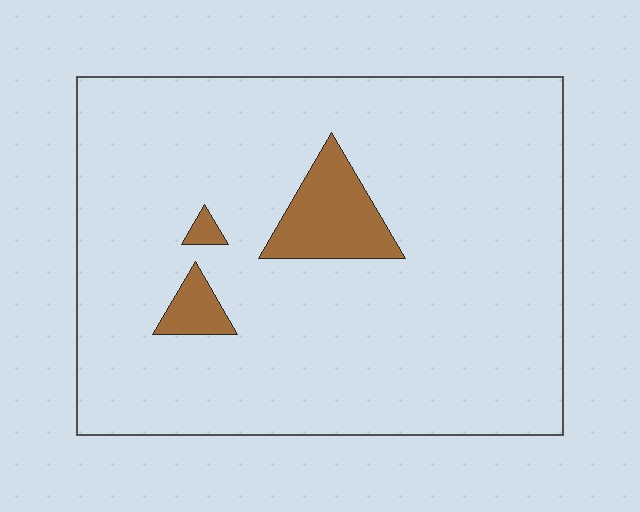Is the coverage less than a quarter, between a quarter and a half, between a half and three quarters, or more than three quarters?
Less than a quarter.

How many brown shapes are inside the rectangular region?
3.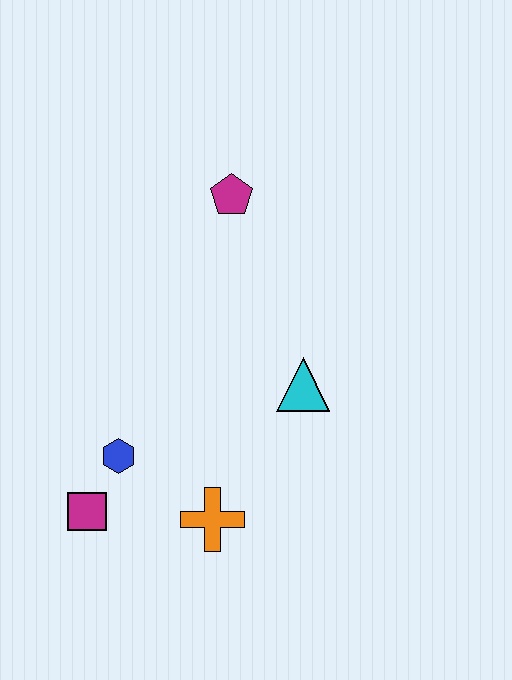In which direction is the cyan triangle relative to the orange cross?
The cyan triangle is above the orange cross.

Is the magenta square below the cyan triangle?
Yes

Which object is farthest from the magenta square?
The magenta pentagon is farthest from the magenta square.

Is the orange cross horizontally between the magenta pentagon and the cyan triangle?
No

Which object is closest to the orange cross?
The blue hexagon is closest to the orange cross.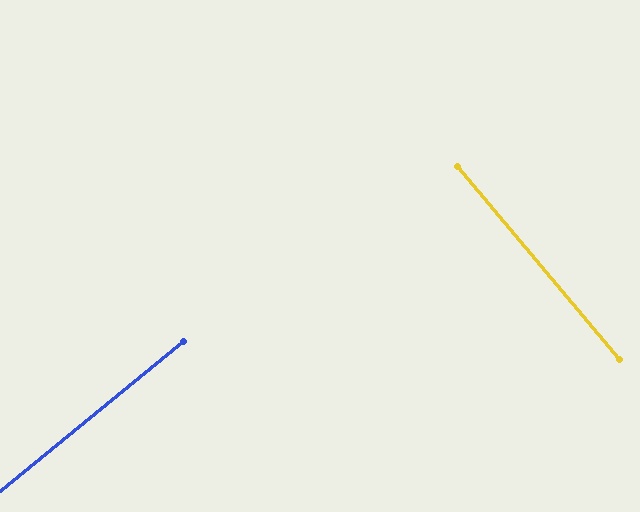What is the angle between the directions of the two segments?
Approximately 89 degrees.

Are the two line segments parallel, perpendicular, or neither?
Perpendicular — they meet at approximately 89°.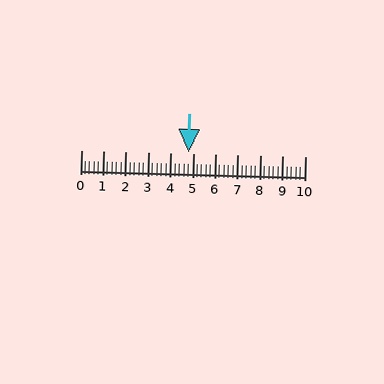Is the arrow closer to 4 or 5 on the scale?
The arrow is closer to 5.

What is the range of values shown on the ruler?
The ruler shows values from 0 to 10.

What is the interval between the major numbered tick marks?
The major tick marks are spaced 1 units apart.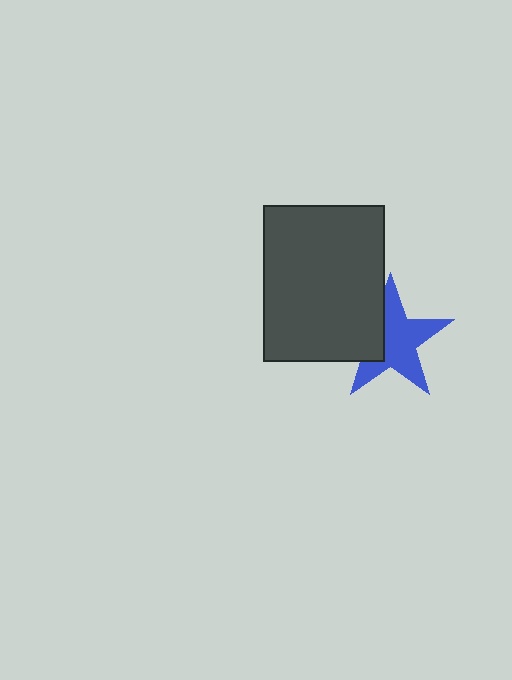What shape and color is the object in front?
The object in front is a dark gray rectangle.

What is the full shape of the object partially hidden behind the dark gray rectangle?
The partially hidden object is a blue star.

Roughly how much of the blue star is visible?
Most of it is visible (roughly 69%).